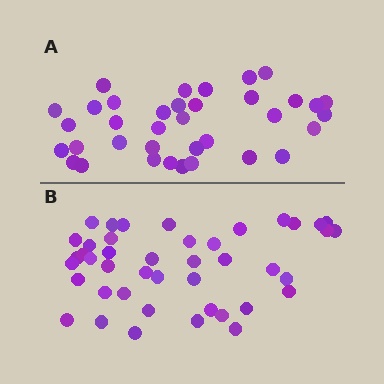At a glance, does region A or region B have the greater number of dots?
Region B (the bottom region) has more dots.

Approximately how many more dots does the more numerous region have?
Region B has roughly 8 or so more dots than region A.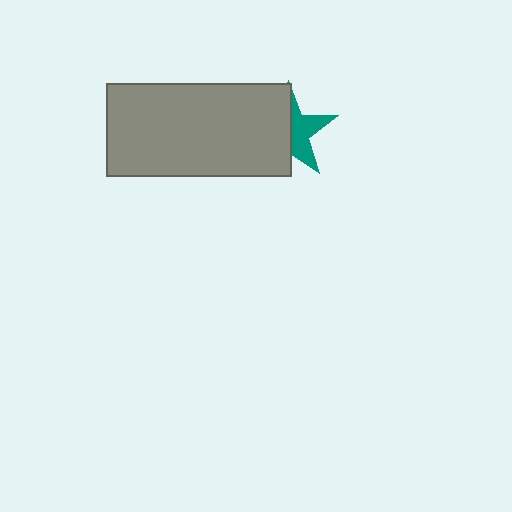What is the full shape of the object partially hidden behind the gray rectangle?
The partially hidden object is a teal star.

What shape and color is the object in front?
The object in front is a gray rectangle.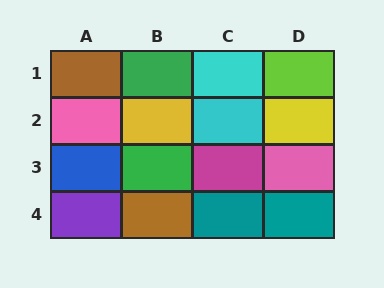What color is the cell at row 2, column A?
Pink.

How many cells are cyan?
2 cells are cyan.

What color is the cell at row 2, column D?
Yellow.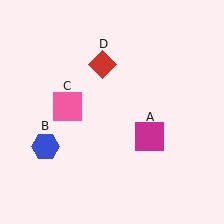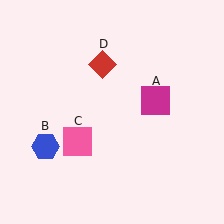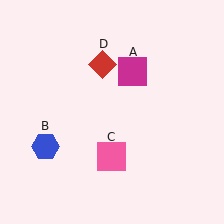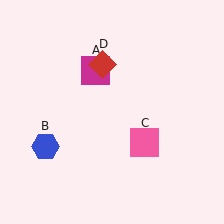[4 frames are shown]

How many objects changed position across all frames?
2 objects changed position: magenta square (object A), pink square (object C).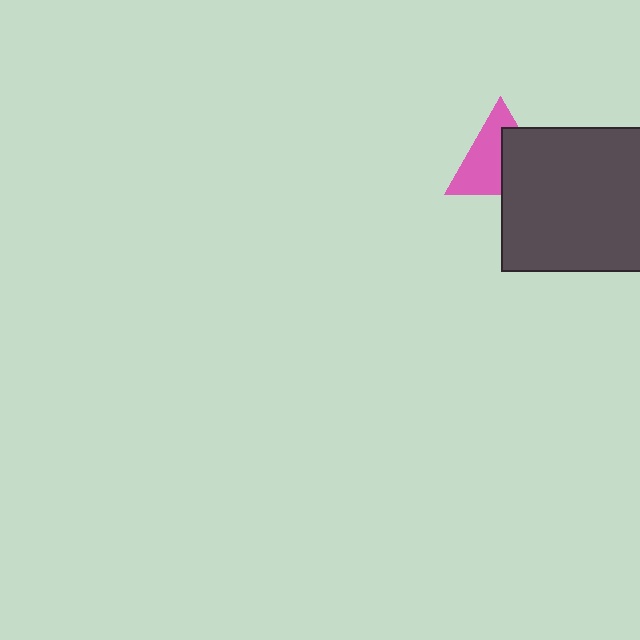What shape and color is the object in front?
The object in front is a dark gray square.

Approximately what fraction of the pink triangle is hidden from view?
Roughly 44% of the pink triangle is hidden behind the dark gray square.